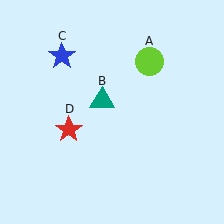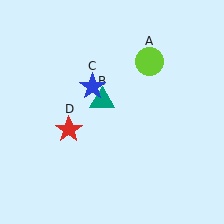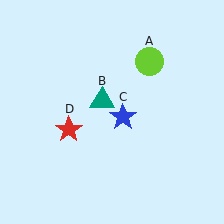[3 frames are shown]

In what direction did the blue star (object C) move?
The blue star (object C) moved down and to the right.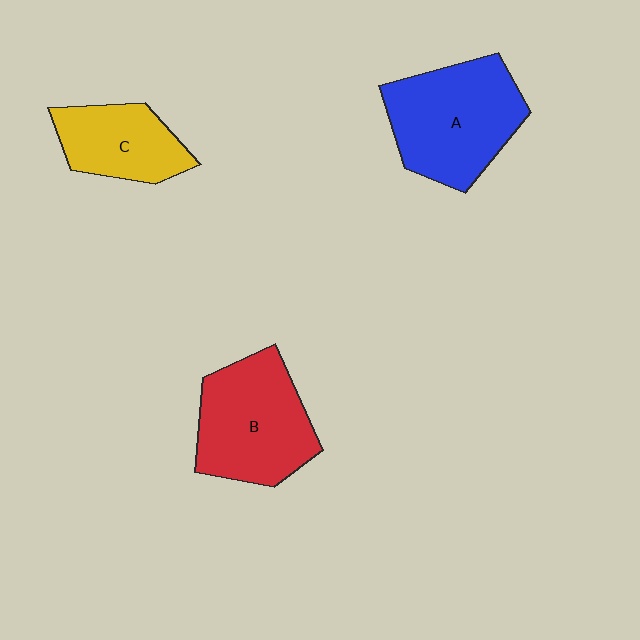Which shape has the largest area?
Shape A (blue).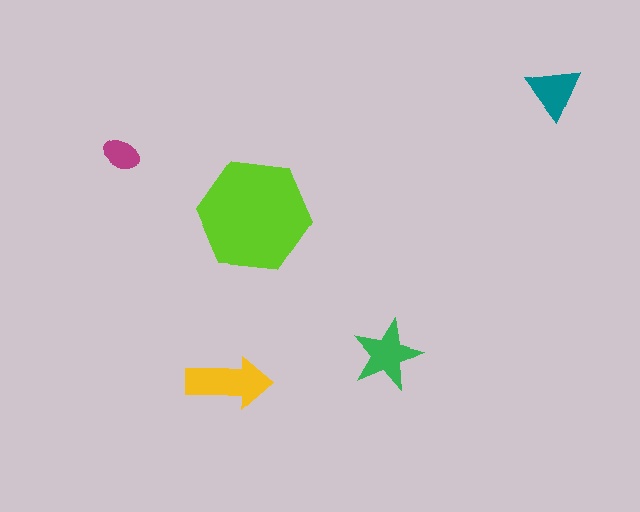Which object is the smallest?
The magenta ellipse.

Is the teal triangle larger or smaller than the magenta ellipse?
Larger.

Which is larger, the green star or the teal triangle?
The green star.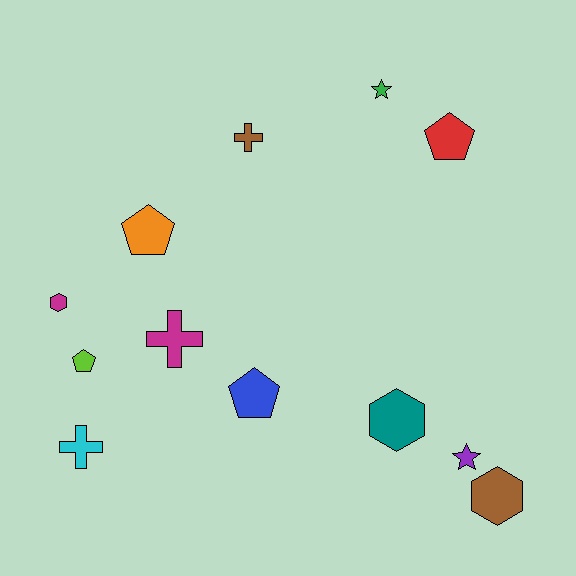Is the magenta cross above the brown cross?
No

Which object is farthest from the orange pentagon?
The brown hexagon is farthest from the orange pentagon.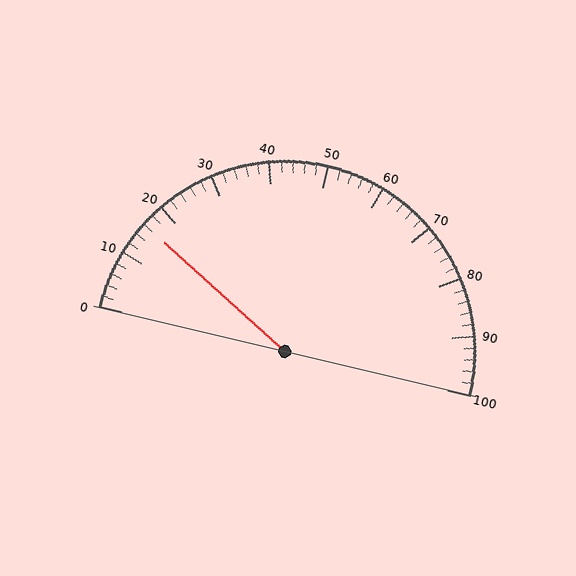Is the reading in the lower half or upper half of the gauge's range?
The reading is in the lower half of the range (0 to 100).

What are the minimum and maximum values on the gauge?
The gauge ranges from 0 to 100.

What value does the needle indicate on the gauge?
The needle indicates approximately 16.